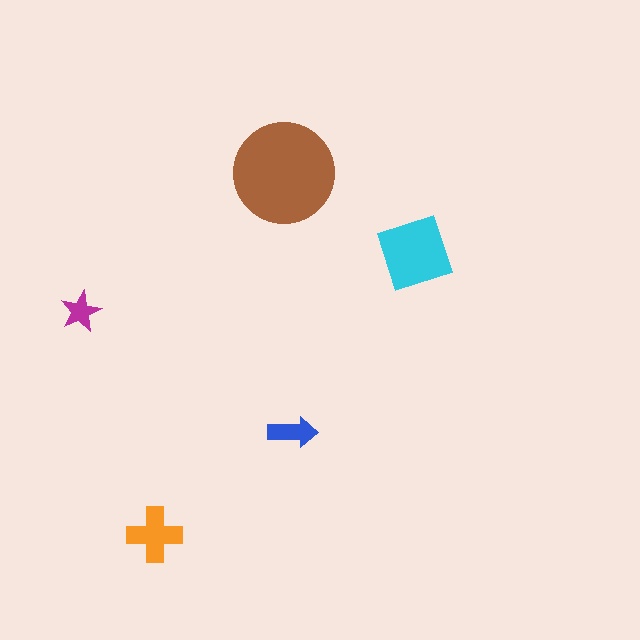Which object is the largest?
The brown circle.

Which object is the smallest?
The magenta star.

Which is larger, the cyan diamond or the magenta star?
The cyan diamond.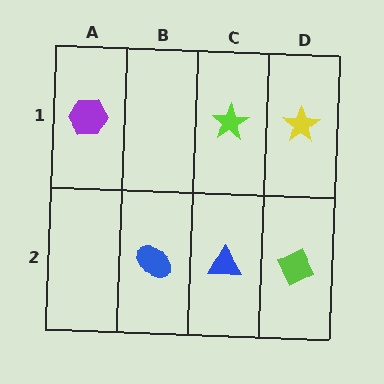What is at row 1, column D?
A yellow star.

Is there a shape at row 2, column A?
No, that cell is empty.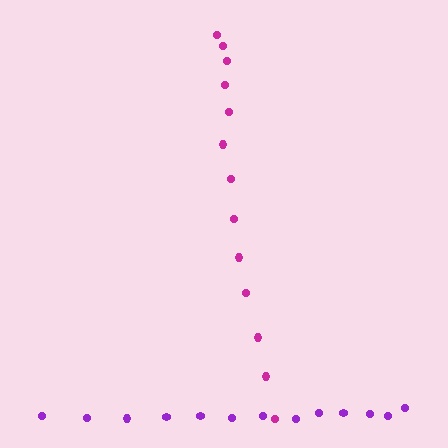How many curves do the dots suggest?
There are 2 distinct paths.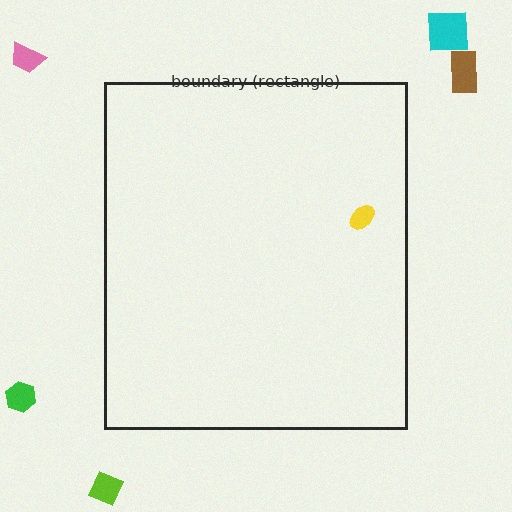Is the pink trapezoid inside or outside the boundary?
Outside.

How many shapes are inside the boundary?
1 inside, 5 outside.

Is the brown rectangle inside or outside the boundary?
Outside.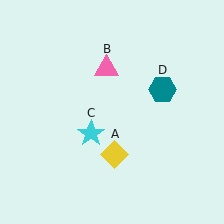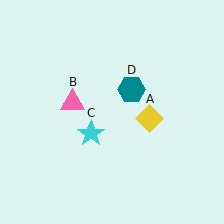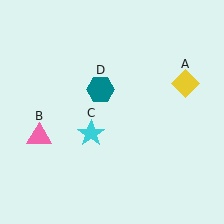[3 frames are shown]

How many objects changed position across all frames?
3 objects changed position: yellow diamond (object A), pink triangle (object B), teal hexagon (object D).